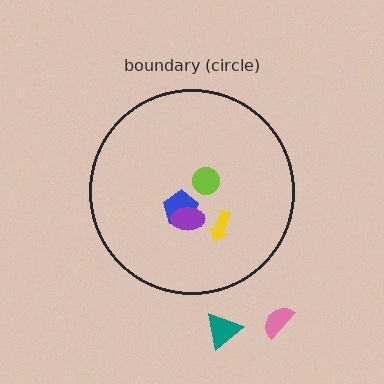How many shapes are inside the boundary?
4 inside, 2 outside.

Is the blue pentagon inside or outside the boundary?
Inside.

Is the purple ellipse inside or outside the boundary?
Inside.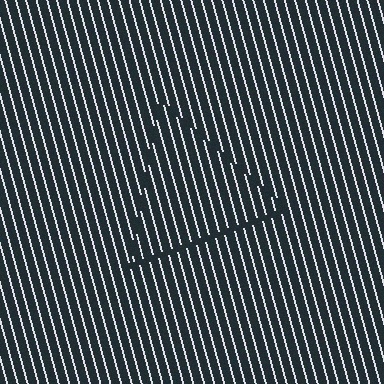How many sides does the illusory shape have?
3 sides — the line-ends trace a triangle.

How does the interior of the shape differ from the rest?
The interior of the shape contains the same grating, shifted by half a period — the contour is defined by the phase discontinuity where line-ends from the inner and outer gratings abut.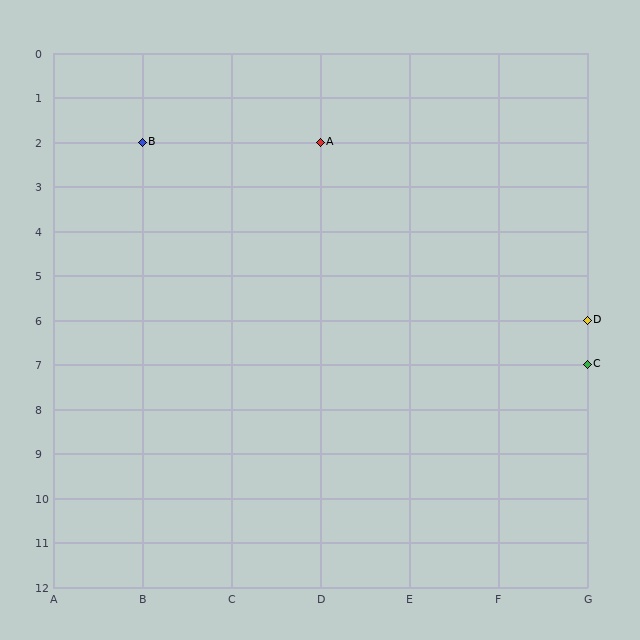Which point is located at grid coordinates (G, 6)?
Point D is at (G, 6).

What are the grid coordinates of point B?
Point B is at grid coordinates (B, 2).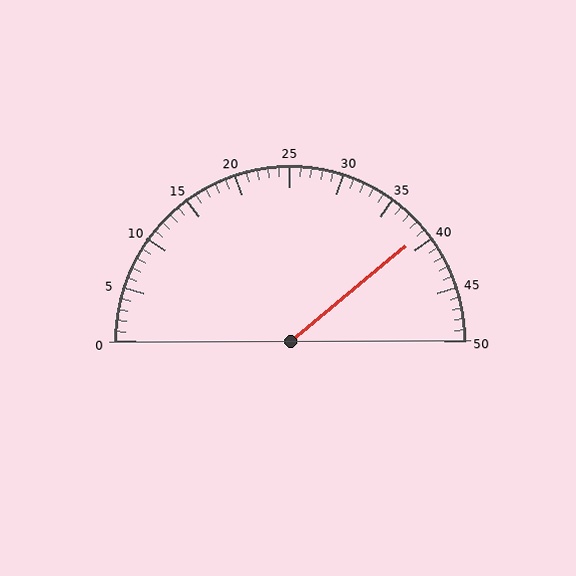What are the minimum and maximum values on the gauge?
The gauge ranges from 0 to 50.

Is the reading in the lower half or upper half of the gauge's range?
The reading is in the upper half of the range (0 to 50).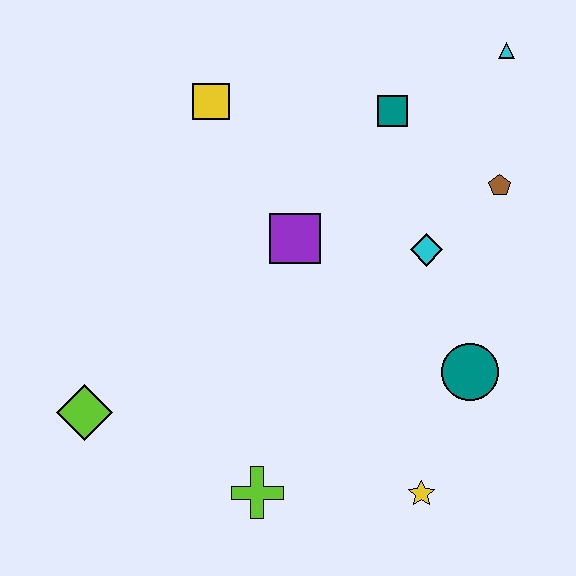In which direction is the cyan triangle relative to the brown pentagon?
The cyan triangle is above the brown pentagon.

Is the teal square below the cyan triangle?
Yes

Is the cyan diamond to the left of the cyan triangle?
Yes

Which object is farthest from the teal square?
The lime diamond is farthest from the teal square.